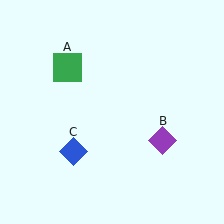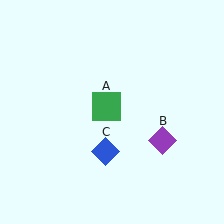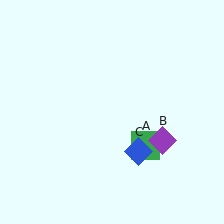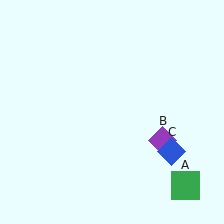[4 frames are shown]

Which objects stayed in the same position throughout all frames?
Purple diamond (object B) remained stationary.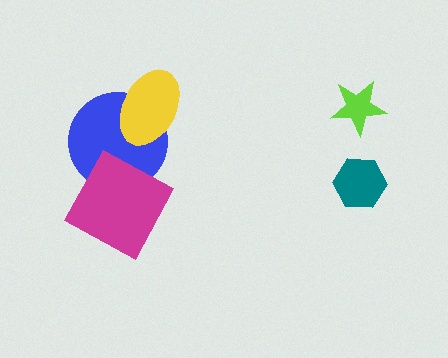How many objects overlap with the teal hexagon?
0 objects overlap with the teal hexagon.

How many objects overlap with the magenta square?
1 object overlaps with the magenta square.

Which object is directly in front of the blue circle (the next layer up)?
The magenta square is directly in front of the blue circle.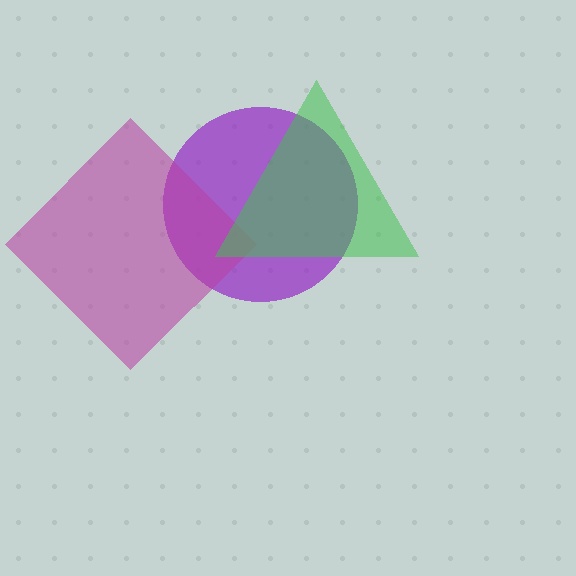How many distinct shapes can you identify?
There are 3 distinct shapes: a purple circle, a magenta diamond, a green triangle.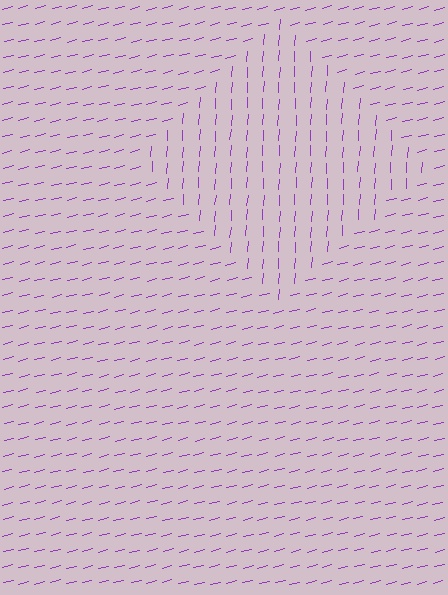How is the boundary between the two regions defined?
The boundary is defined purely by a change in line orientation (approximately 72 degrees difference). All lines are the same color and thickness.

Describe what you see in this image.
The image is filled with small purple line segments. A diamond region in the image has lines oriented differently from the surrounding lines, creating a visible texture boundary.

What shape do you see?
I see a diamond.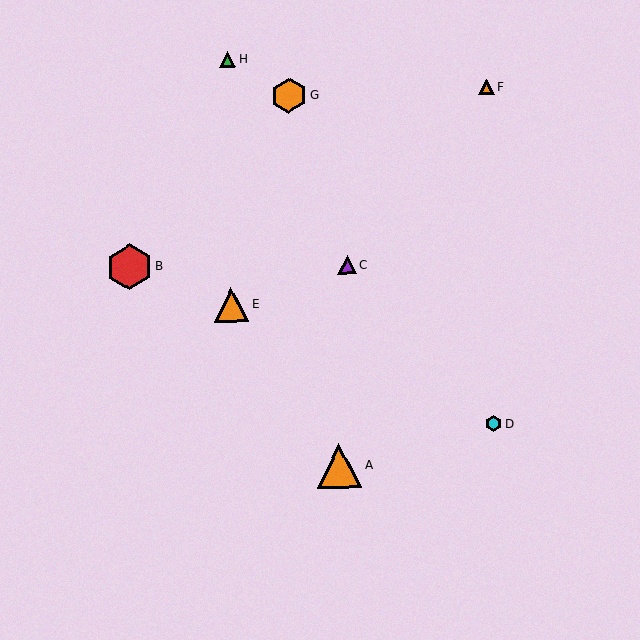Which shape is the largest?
The red hexagon (labeled B) is the largest.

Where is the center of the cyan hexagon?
The center of the cyan hexagon is at (493, 424).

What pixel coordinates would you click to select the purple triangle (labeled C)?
Click at (347, 265) to select the purple triangle C.